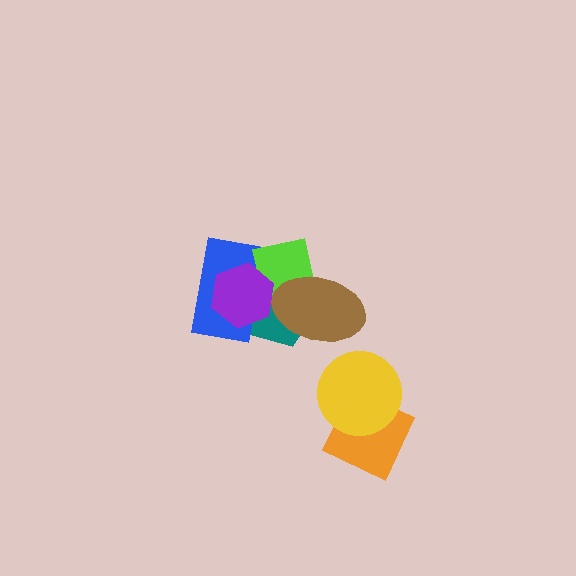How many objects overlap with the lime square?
4 objects overlap with the lime square.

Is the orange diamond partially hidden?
Yes, it is partially covered by another shape.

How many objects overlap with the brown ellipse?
2 objects overlap with the brown ellipse.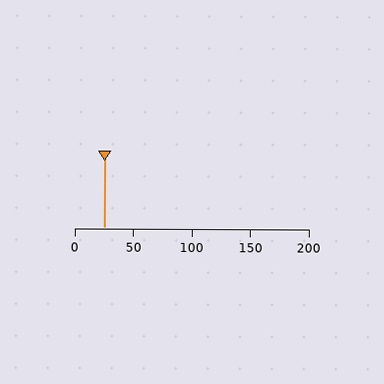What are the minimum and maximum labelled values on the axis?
The axis runs from 0 to 200.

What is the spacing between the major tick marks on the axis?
The major ticks are spaced 50 apart.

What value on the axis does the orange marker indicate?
The marker indicates approximately 25.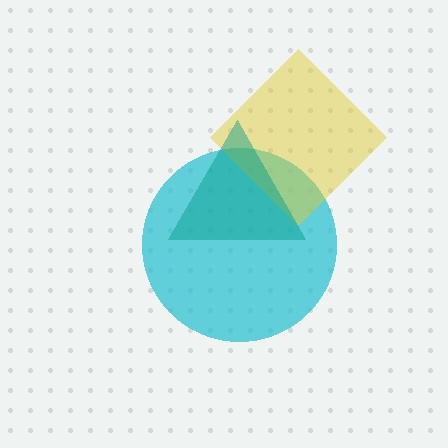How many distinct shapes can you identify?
There are 3 distinct shapes: a cyan circle, a yellow diamond, a teal triangle.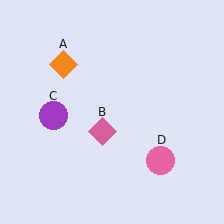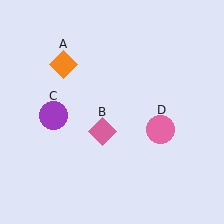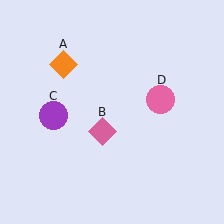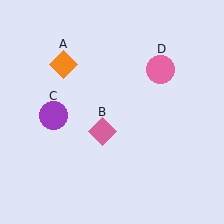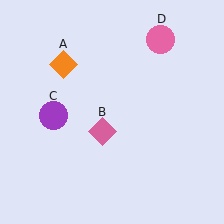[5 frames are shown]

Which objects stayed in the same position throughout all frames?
Orange diamond (object A) and pink diamond (object B) and purple circle (object C) remained stationary.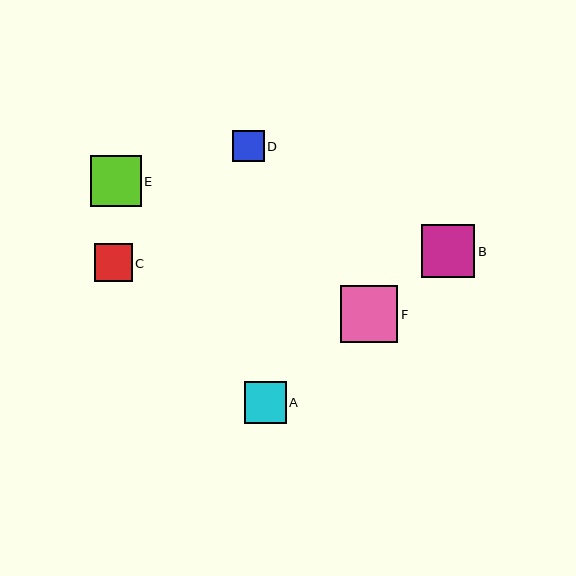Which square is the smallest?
Square D is the smallest with a size of approximately 31 pixels.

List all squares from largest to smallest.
From largest to smallest: F, B, E, A, C, D.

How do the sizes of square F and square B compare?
Square F and square B are approximately the same size.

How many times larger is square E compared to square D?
Square E is approximately 1.6 times the size of square D.